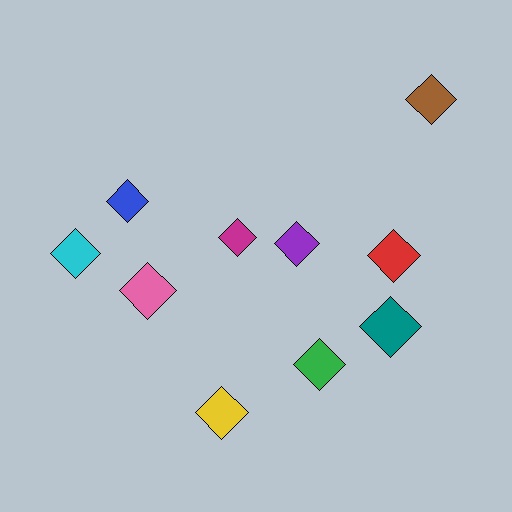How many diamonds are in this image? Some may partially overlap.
There are 10 diamonds.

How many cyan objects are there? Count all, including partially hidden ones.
There is 1 cyan object.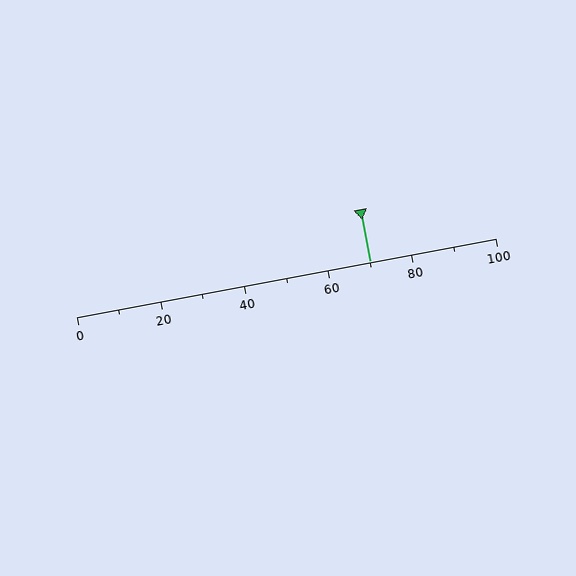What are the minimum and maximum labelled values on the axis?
The axis runs from 0 to 100.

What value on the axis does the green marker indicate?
The marker indicates approximately 70.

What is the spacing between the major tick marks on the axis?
The major ticks are spaced 20 apart.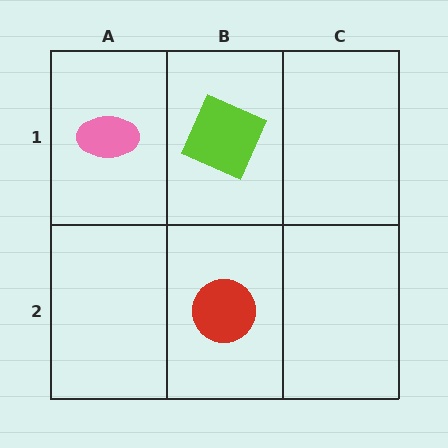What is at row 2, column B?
A red circle.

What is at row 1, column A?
A pink ellipse.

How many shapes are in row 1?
2 shapes.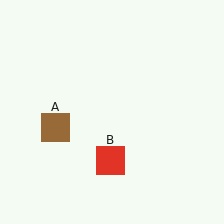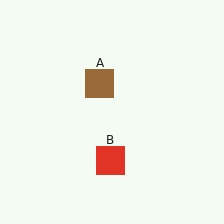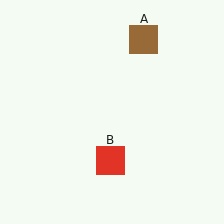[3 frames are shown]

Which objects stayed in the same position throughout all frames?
Red square (object B) remained stationary.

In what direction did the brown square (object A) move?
The brown square (object A) moved up and to the right.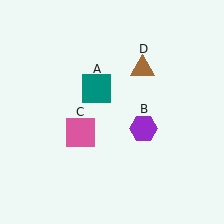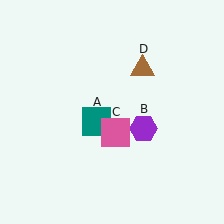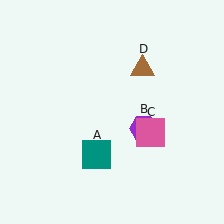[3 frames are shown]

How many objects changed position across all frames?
2 objects changed position: teal square (object A), pink square (object C).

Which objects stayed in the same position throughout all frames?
Purple hexagon (object B) and brown triangle (object D) remained stationary.